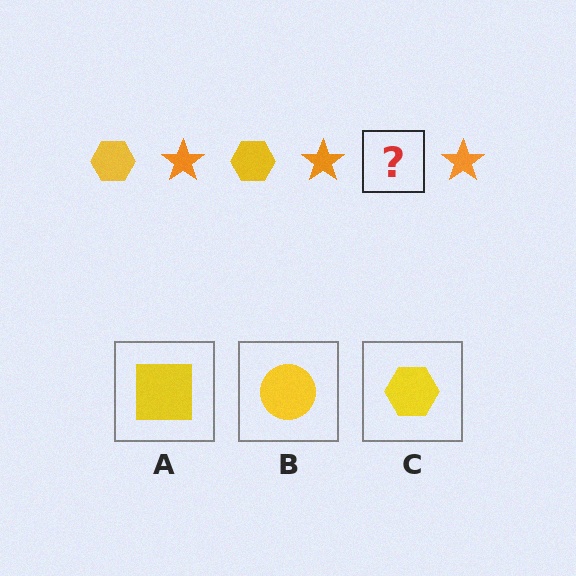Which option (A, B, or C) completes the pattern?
C.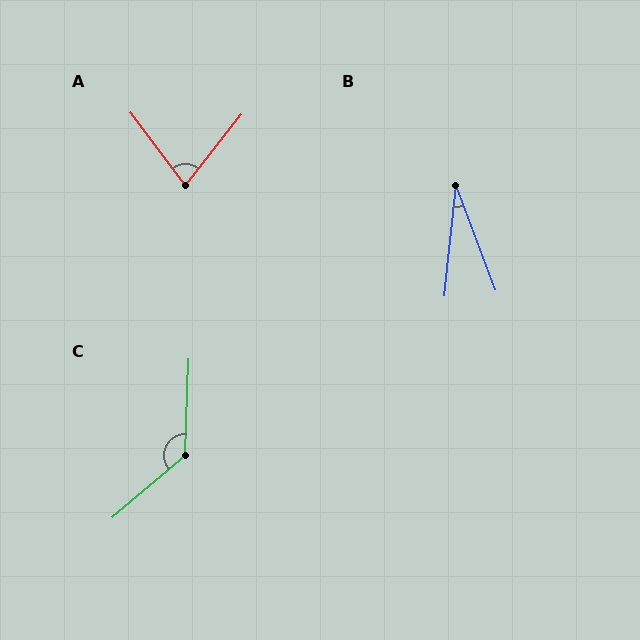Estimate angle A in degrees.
Approximately 75 degrees.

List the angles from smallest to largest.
B (27°), A (75°), C (133°).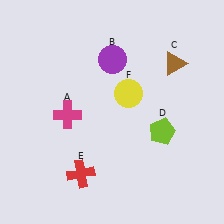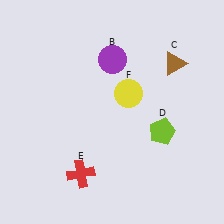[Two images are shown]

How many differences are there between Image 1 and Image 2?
There is 1 difference between the two images.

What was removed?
The magenta cross (A) was removed in Image 2.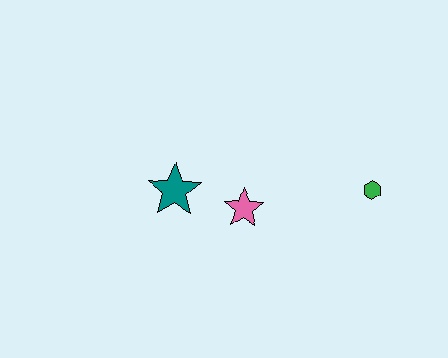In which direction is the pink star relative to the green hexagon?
The pink star is to the left of the green hexagon.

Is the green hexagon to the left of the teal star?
No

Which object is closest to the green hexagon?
The pink star is closest to the green hexagon.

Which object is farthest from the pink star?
The green hexagon is farthest from the pink star.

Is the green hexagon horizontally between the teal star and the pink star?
No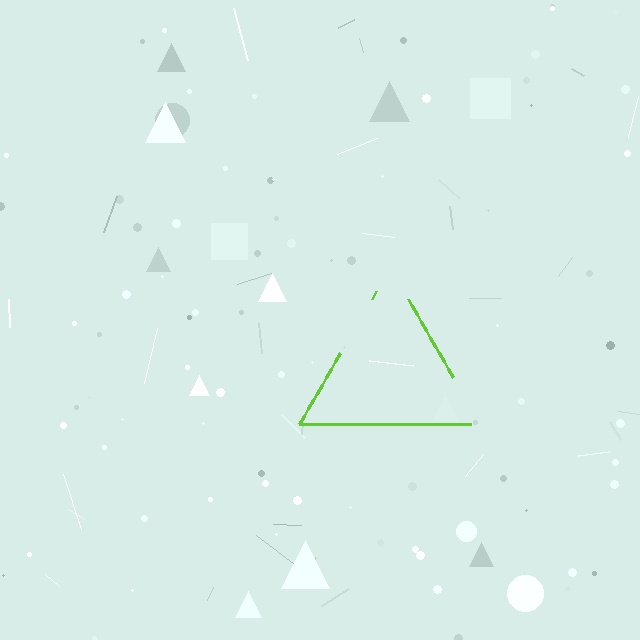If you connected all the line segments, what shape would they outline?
They would outline a triangle.